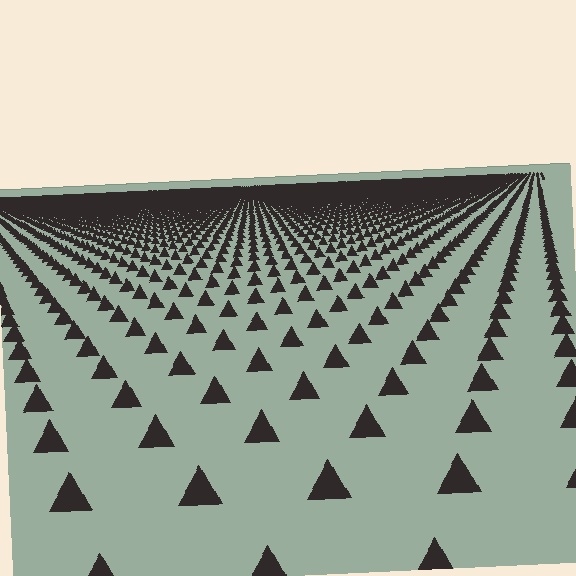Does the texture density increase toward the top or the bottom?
Density increases toward the top.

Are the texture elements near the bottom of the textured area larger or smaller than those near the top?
Larger. Near the bottom, elements are closer to the viewer and appear at a bigger on-screen size.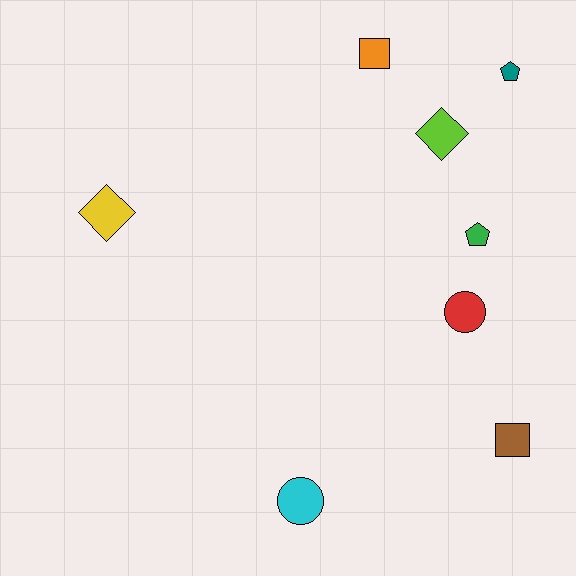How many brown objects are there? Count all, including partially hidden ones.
There is 1 brown object.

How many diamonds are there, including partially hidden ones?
There are 2 diamonds.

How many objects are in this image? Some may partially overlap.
There are 8 objects.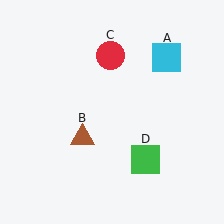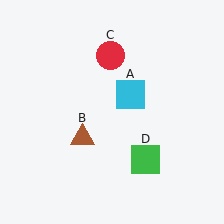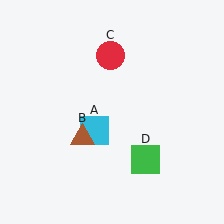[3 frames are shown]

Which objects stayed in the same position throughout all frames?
Brown triangle (object B) and red circle (object C) and green square (object D) remained stationary.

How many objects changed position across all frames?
1 object changed position: cyan square (object A).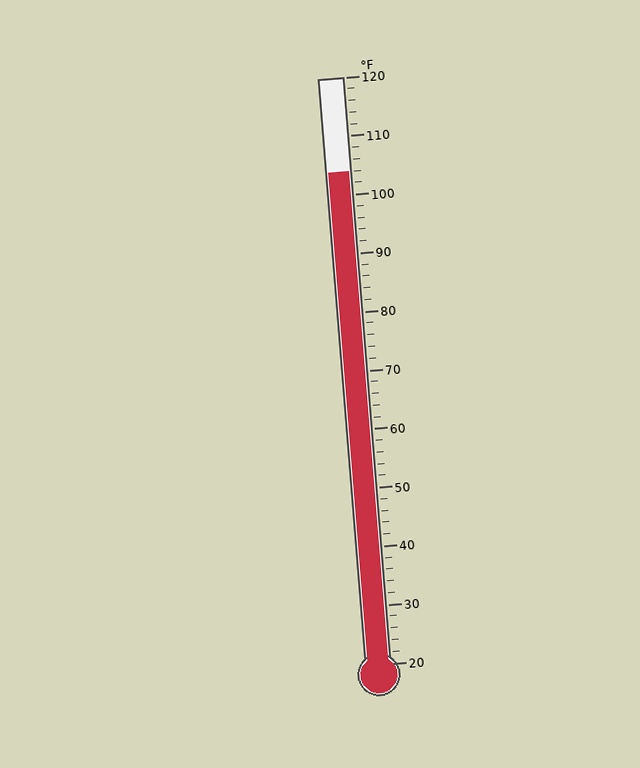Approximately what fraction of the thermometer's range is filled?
The thermometer is filled to approximately 85% of its range.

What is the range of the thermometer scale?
The thermometer scale ranges from 20°F to 120°F.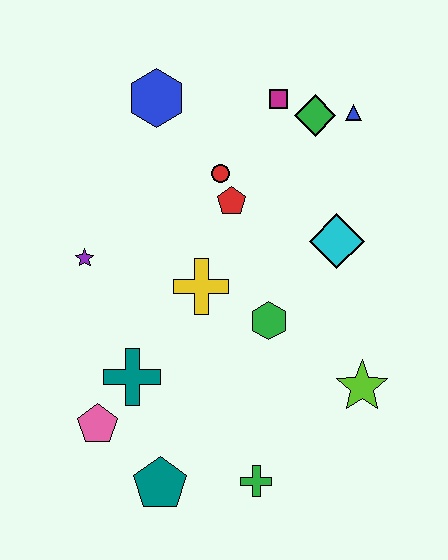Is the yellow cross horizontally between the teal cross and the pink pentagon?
No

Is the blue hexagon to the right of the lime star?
No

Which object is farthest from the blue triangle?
The teal pentagon is farthest from the blue triangle.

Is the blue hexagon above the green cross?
Yes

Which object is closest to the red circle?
The red pentagon is closest to the red circle.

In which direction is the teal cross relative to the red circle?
The teal cross is below the red circle.